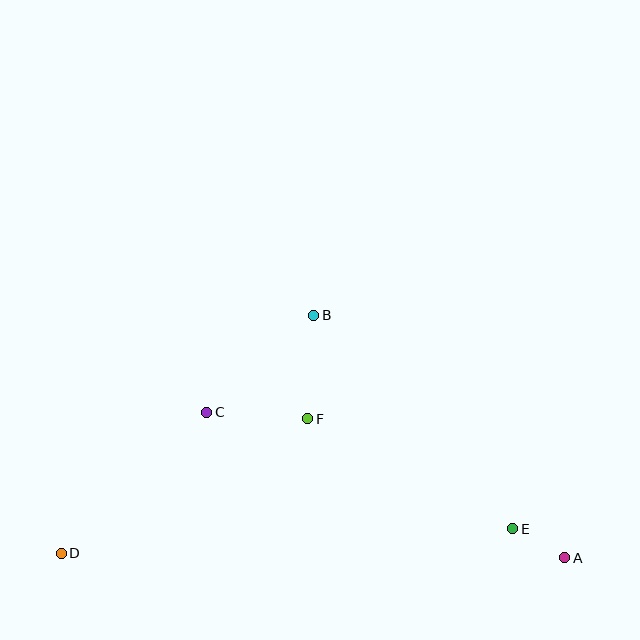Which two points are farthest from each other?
Points A and D are farthest from each other.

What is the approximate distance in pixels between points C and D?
The distance between C and D is approximately 202 pixels.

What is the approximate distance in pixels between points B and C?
The distance between B and C is approximately 145 pixels.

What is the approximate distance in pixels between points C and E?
The distance between C and E is approximately 328 pixels.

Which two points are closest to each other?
Points A and E are closest to each other.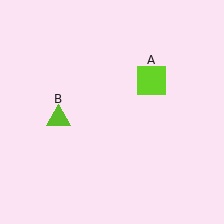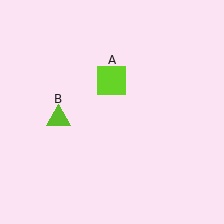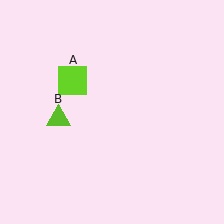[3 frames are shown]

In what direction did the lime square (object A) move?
The lime square (object A) moved left.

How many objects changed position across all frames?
1 object changed position: lime square (object A).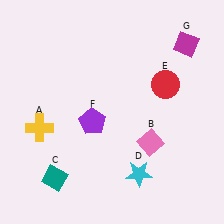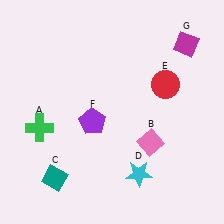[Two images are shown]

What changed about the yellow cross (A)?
In Image 1, A is yellow. In Image 2, it changed to green.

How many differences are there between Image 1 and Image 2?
There is 1 difference between the two images.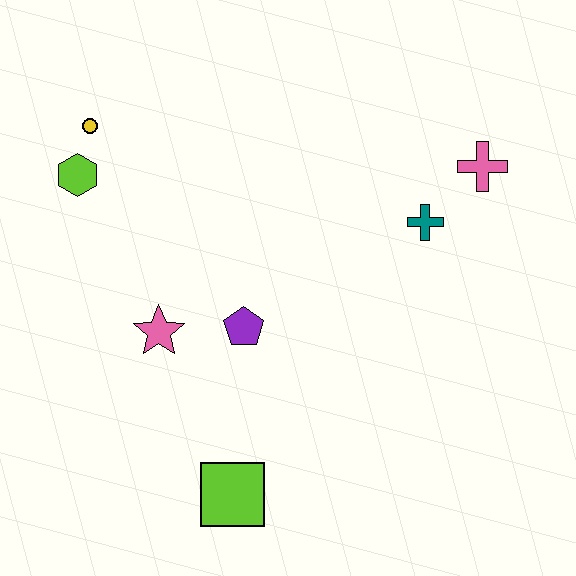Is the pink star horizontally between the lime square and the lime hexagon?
Yes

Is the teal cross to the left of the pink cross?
Yes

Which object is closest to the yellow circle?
The lime hexagon is closest to the yellow circle.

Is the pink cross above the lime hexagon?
Yes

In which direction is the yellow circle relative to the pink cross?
The yellow circle is to the left of the pink cross.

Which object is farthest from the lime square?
The pink cross is farthest from the lime square.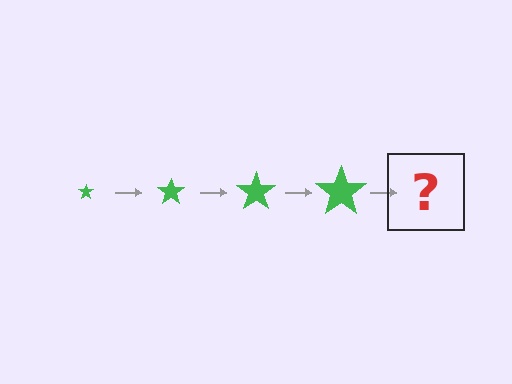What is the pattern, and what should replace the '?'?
The pattern is that the star gets progressively larger each step. The '?' should be a green star, larger than the previous one.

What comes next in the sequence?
The next element should be a green star, larger than the previous one.